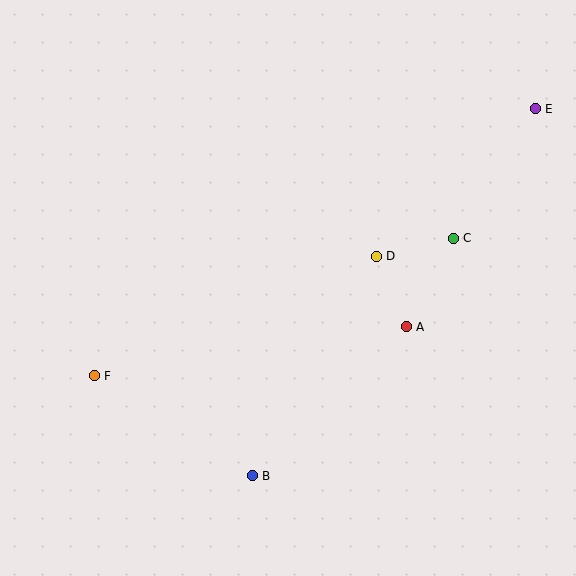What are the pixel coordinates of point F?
Point F is at (94, 376).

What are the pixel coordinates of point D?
Point D is at (376, 256).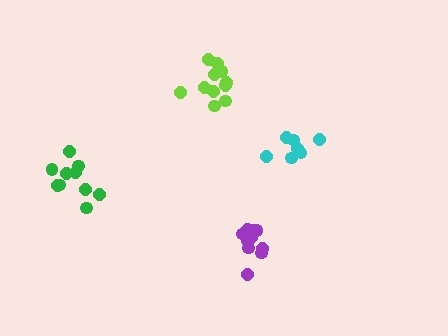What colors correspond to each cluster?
The clusters are colored: purple, lime, cyan, green.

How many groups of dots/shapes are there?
There are 4 groups.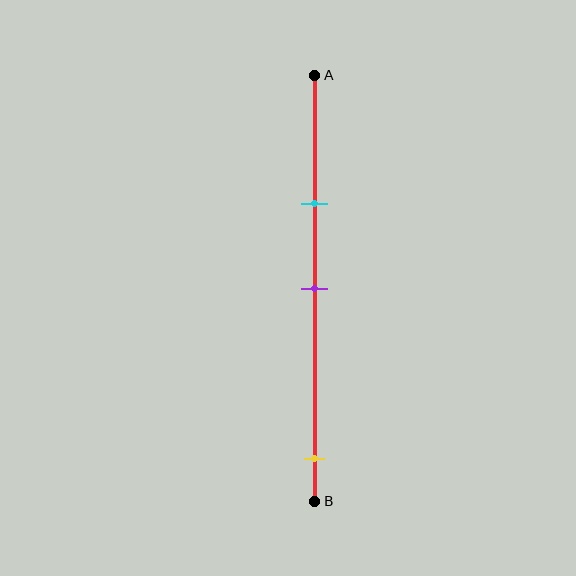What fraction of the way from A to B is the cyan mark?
The cyan mark is approximately 30% (0.3) of the way from A to B.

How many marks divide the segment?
There are 3 marks dividing the segment.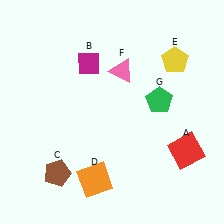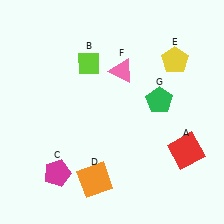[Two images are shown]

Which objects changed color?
B changed from magenta to lime. C changed from brown to magenta.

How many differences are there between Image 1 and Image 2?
There are 2 differences between the two images.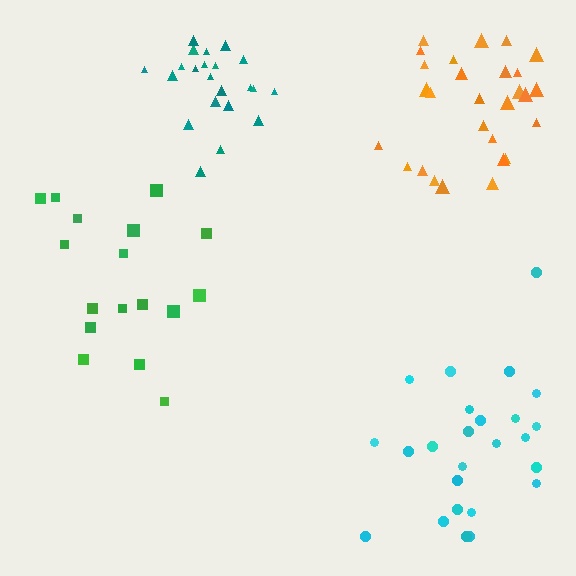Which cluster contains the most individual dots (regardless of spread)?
Orange (28).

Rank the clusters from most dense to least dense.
teal, orange, cyan, green.